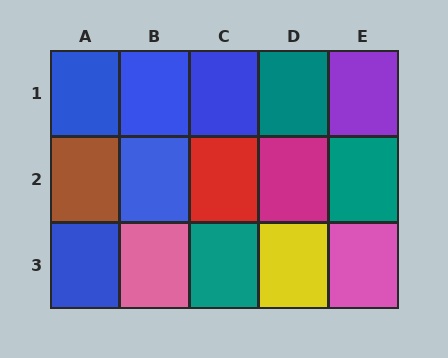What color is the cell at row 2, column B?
Blue.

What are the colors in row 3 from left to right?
Blue, pink, teal, yellow, pink.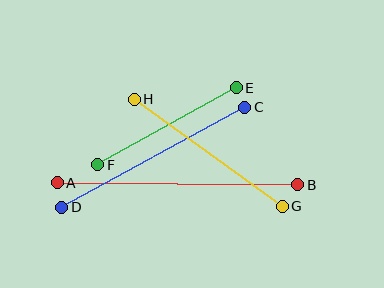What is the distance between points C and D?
The distance is approximately 208 pixels.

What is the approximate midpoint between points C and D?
The midpoint is at approximately (153, 157) pixels.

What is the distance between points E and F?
The distance is approximately 158 pixels.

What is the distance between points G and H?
The distance is approximately 183 pixels.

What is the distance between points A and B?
The distance is approximately 240 pixels.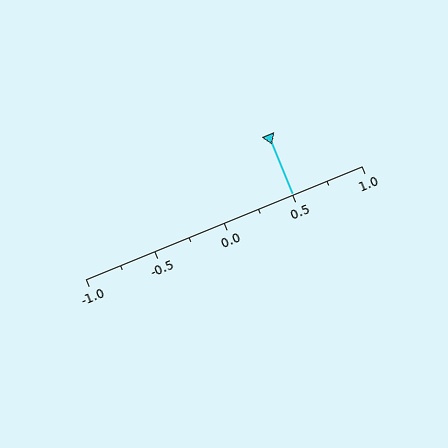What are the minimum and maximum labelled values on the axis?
The axis runs from -1.0 to 1.0.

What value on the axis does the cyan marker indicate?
The marker indicates approximately 0.5.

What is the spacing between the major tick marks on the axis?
The major ticks are spaced 0.5 apart.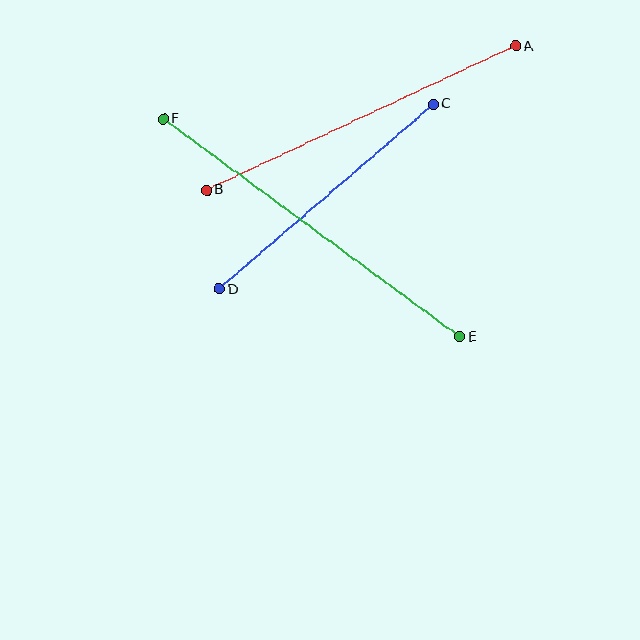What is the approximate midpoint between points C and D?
The midpoint is at approximately (326, 196) pixels.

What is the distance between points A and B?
The distance is approximately 341 pixels.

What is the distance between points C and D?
The distance is approximately 283 pixels.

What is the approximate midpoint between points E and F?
The midpoint is at approximately (312, 228) pixels.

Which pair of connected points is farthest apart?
Points E and F are farthest apart.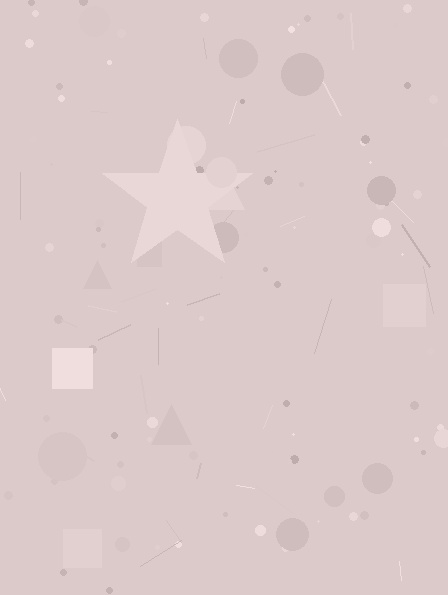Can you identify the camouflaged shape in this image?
The camouflaged shape is a star.